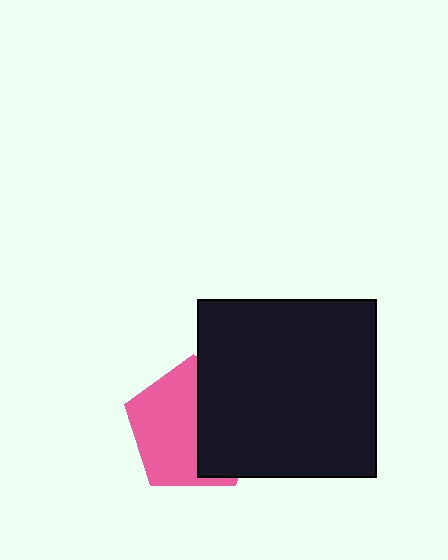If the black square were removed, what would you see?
You would see the complete pink pentagon.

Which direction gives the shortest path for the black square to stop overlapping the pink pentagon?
Moving right gives the shortest separation.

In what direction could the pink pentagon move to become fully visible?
The pink pentagon could move left. That would shift it out from behind the black square entirely.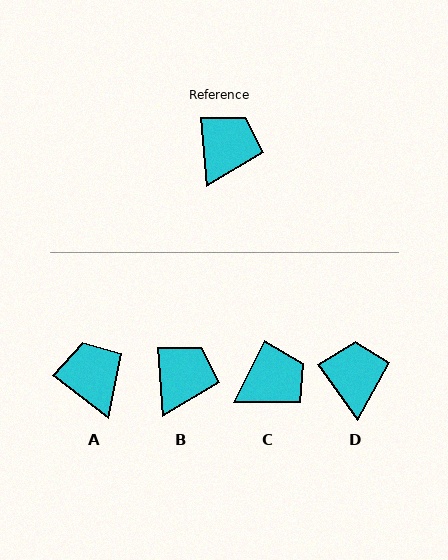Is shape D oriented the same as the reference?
No, it is off by about 31 degrees.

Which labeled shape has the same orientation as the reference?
B.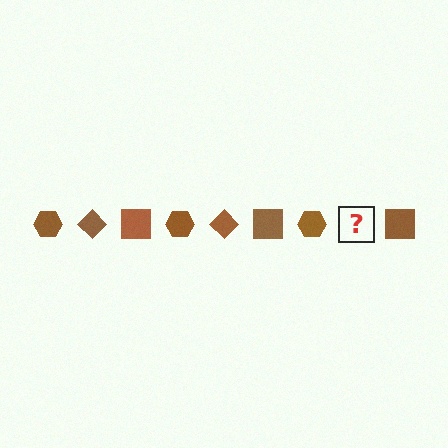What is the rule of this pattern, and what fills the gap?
The rule is that the pattern cycles through hexagon, diamond, square shapes in brown. The gap should be filled with a brown diamond.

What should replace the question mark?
The question mark should be replaced with a brown diamond.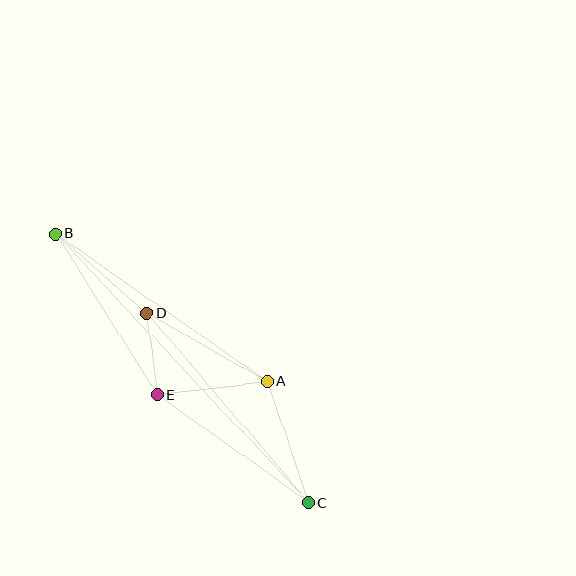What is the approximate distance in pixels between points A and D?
The distance between A and D is approximately 138 pixels.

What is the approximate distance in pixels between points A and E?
The distance between A and E is approximately 111 pixels.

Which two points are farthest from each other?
Points B and C are farthest from each other.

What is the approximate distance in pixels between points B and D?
The distance between B and D is approximately 121 pixels.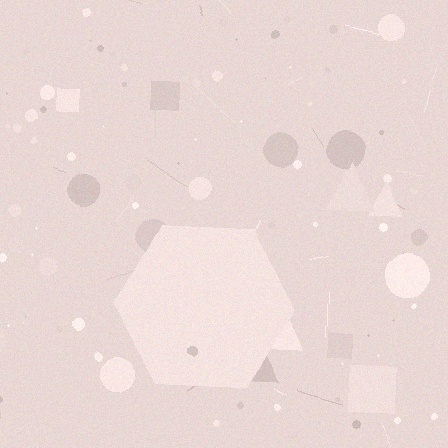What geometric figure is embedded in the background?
A hexagon is embedded in the background.